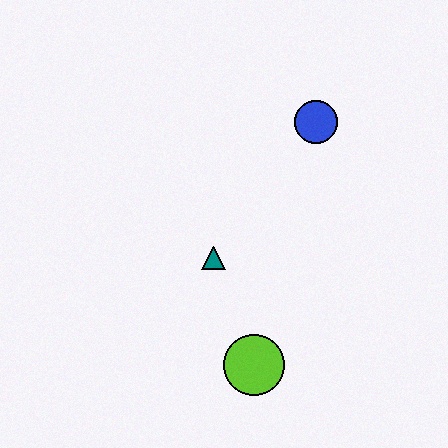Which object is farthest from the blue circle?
The lime circle is farthest from the blue circle.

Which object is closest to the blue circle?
The teal triangle is closest to the blue circle.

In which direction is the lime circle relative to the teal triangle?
The lime circle is below the teal triangle.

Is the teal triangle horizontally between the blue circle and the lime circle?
No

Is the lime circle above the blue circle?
No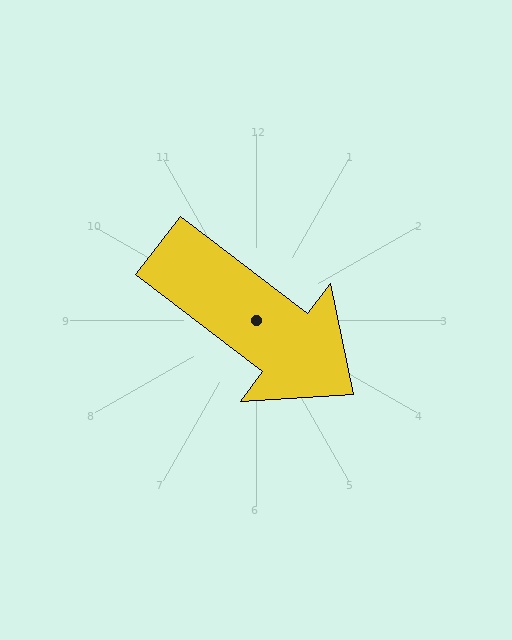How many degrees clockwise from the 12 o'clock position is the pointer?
Approximately 127 degrees.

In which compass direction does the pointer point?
Southeast.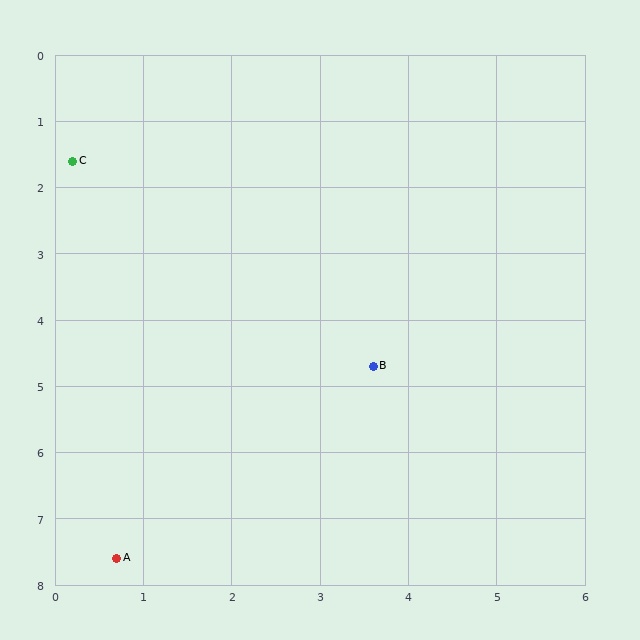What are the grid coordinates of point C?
Point C is at approximately (0.2, 1.6).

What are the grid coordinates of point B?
Point B is at approximately (3.6, 4.7).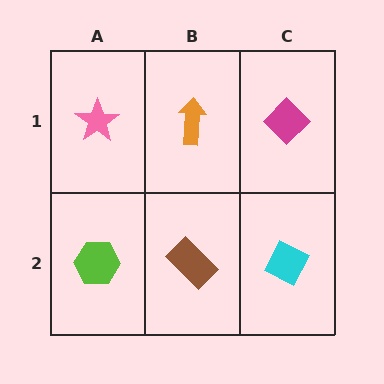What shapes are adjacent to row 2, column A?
A pink star (row 1, column A), a brown rectangle (row 2, column B).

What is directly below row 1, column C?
A cyan diamond.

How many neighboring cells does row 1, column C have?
2.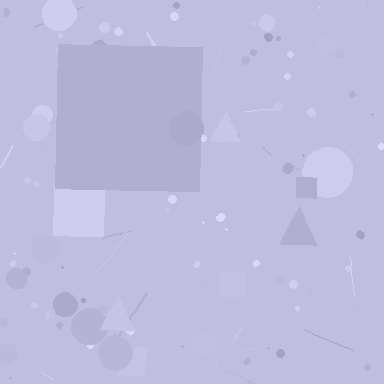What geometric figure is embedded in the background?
A square is embedded in the background.